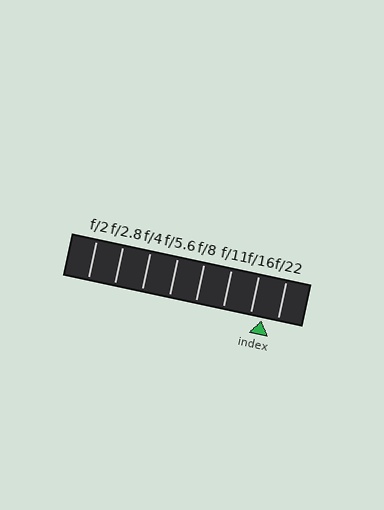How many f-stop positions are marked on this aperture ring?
There are 8 f-stop positions marked.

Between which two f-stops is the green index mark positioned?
The index mark is between f/16 and f/22.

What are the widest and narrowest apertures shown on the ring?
The widest aperture shown is f/2 and the narrowest is f/22.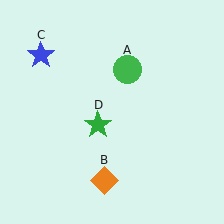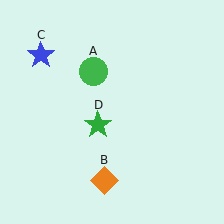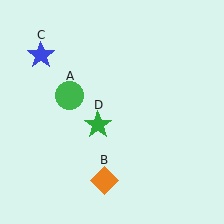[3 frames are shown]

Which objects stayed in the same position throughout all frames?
Orange diamond (object B) and blue star (object C) and green star (object D) remained stationary.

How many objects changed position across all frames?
1 object changed position: green circle (object A).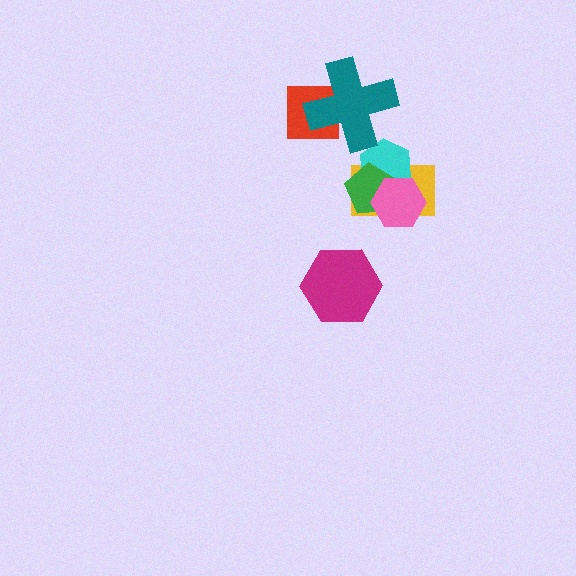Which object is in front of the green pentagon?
The pink hexagon is in front of the green pentagon.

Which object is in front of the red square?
The teal cross is in front of the red square.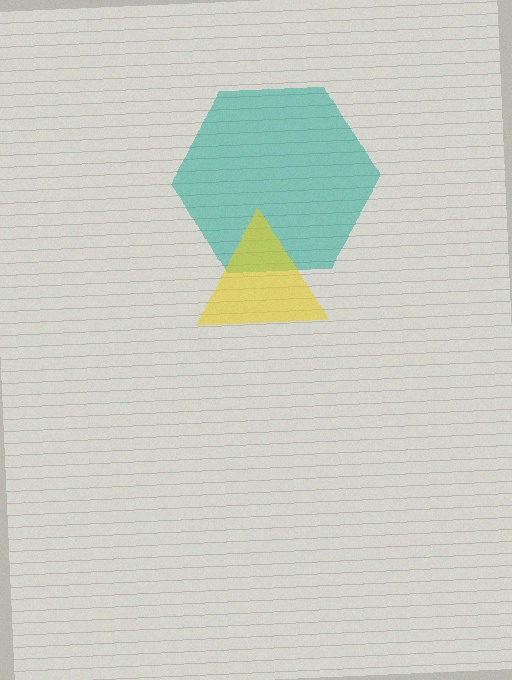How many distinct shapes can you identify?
There are 2 distinct shapes: a teal hexagon, a yellow triangle.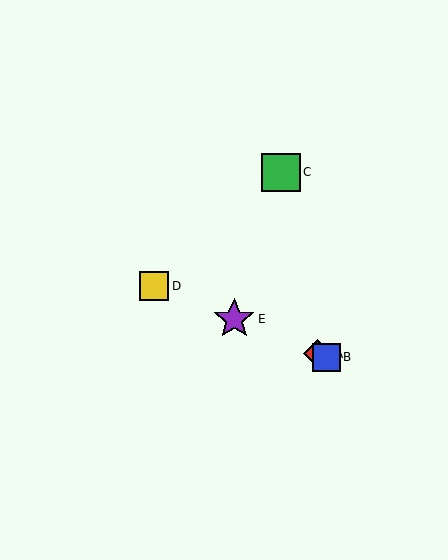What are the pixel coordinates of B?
Object B is at (327, 357).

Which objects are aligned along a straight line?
Objects A, B, D, E are aligned along a straight line.